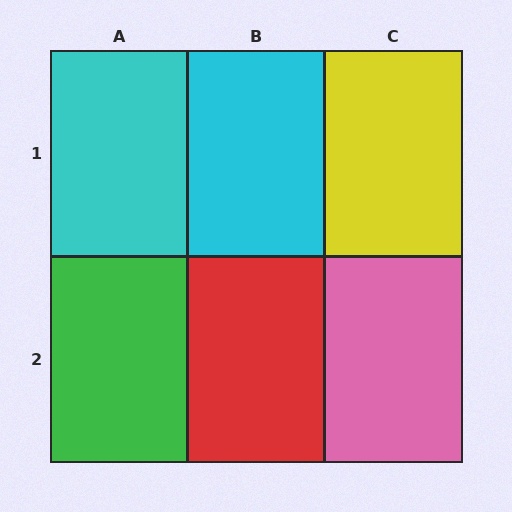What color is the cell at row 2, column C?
Pink.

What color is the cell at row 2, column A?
Green.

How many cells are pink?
1 cell is pink.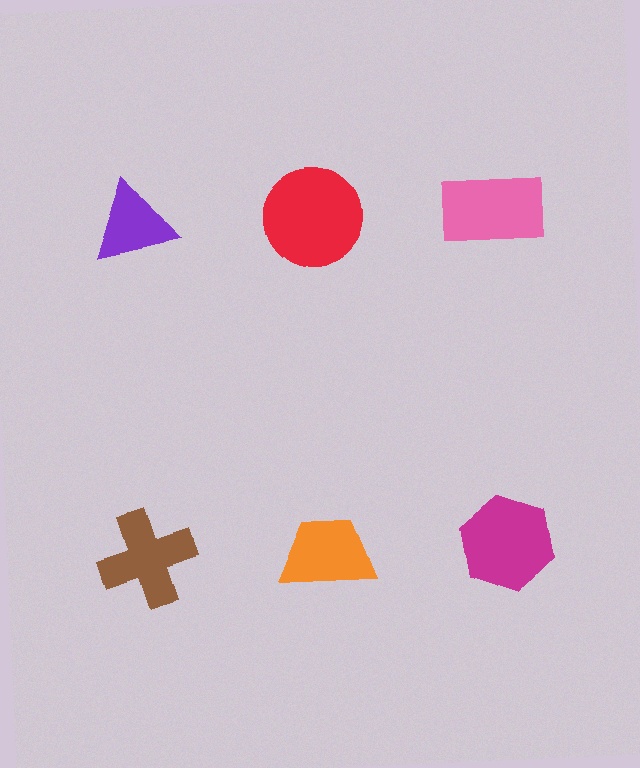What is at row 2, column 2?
An orange trapezoid.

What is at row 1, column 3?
A pink rectangle.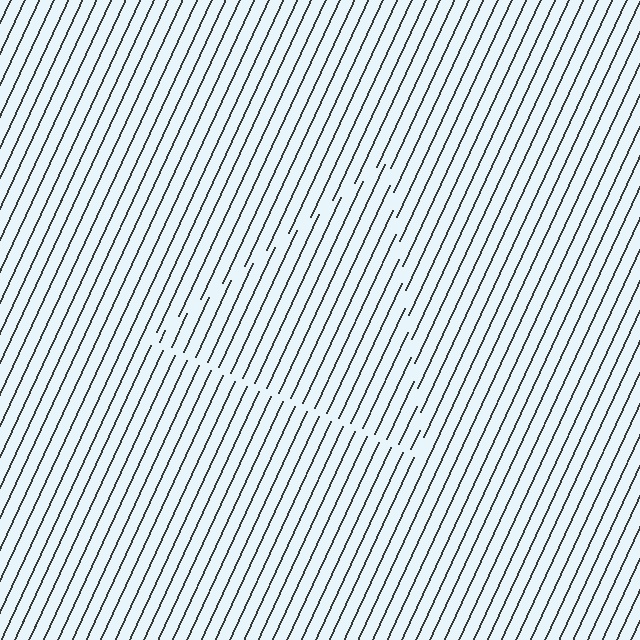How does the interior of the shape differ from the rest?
The interior of the shape contains the same grating, shifted by half a period — the contour is defined by the phase discontinuity where line-ends from the inner and outer gratings abut.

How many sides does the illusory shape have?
3 sides — the line-ends trace a triangle.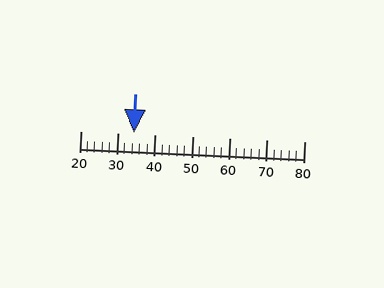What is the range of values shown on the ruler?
The ruler shows values from 20 to 80.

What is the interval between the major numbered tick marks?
The major tick marks are spaced 10 units apart.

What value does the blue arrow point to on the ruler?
The blue arrow points to approximately 34.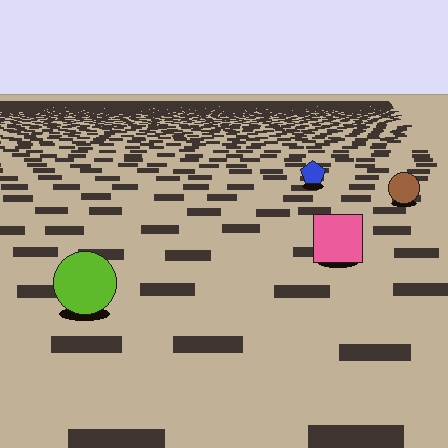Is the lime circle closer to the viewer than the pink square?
Yes. The lime circle is closer — you can tell from the texture gradient: the ground texture is coarser near it.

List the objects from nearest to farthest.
From nearest to farthest: the lime circle, the pink square, the brown circle, the blue pentagon.